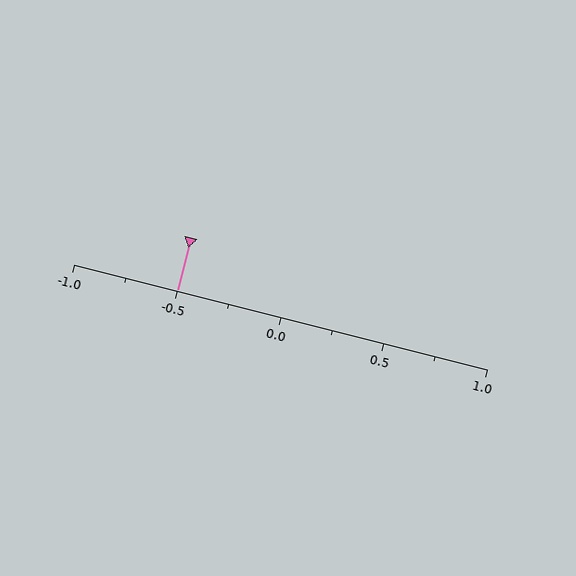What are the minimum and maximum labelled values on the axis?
The axis runs from -1.0 to 1.0.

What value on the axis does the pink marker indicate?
The marker indicates approximately -0.5.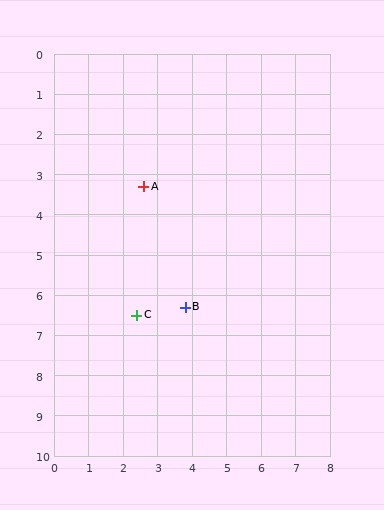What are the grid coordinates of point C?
Point C is at approximately (2.4, 6.5).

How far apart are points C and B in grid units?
Points C and B are about 1.4 grid units apart.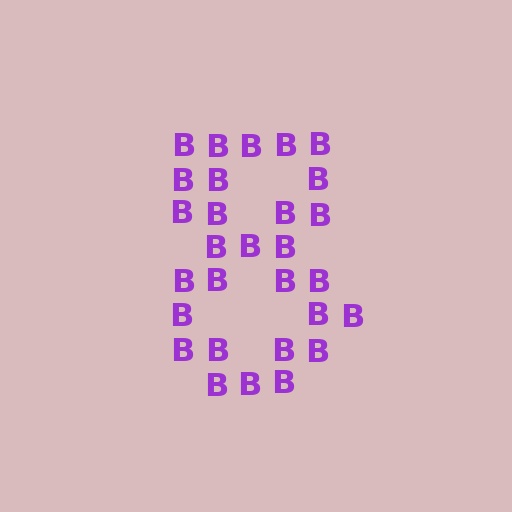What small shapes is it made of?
It is made of small letter B's.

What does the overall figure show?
The overall figure shows the digit 8.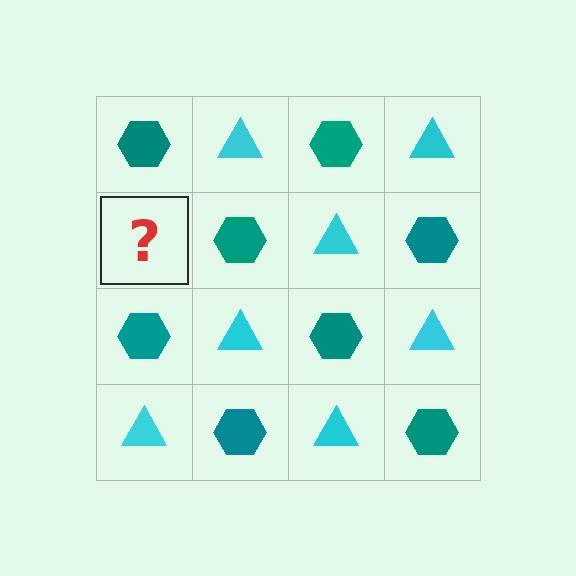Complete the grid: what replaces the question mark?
The question mark should be replaced with a cyan triangle.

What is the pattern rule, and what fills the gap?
The rule is that it alternates teal hexagon and cyan triangle in a checkerboard pattern. The gap should be filled with a cyan triangle.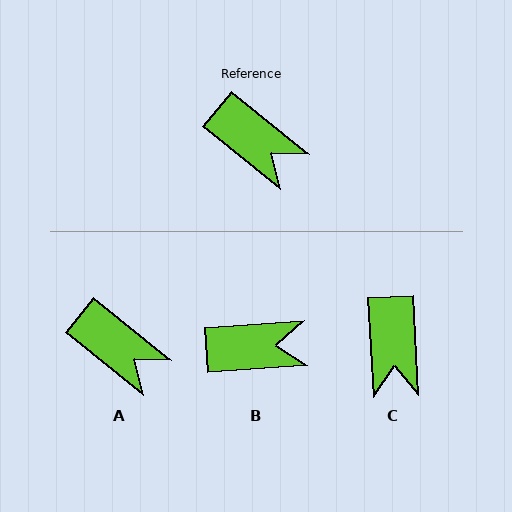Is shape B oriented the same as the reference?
No, it is off by about 43 degrees.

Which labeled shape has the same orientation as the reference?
A.